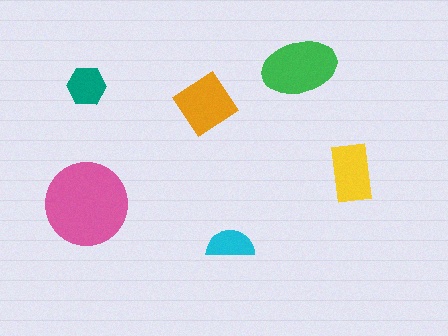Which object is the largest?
The pink circle.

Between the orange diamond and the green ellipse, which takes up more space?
The green ellipse.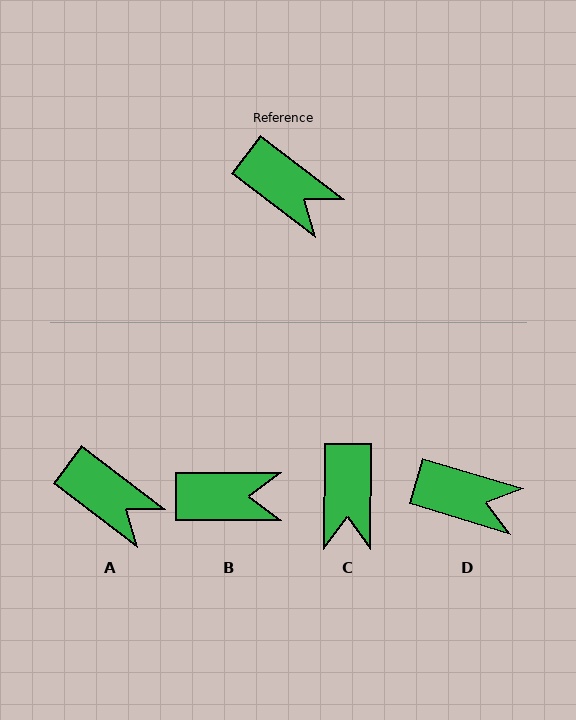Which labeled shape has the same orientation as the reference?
A.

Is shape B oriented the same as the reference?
No, it is off by about 37 degrees.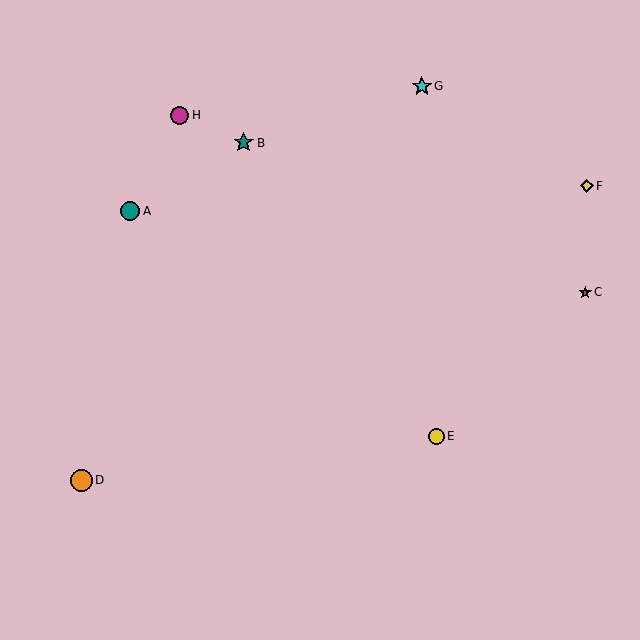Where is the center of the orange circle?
The center of the orange circle is at (81, 480).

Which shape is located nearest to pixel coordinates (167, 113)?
The magenta circle (labeled H) at (180, 115) is nearest to that location.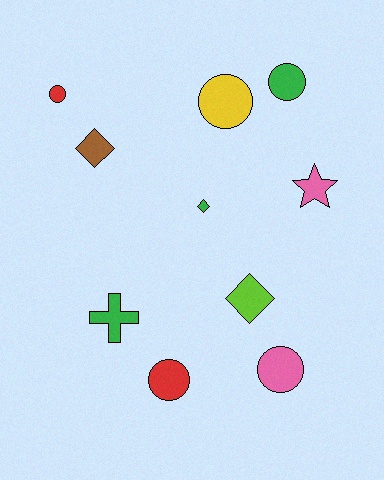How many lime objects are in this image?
There is 1 lime object.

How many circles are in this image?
There are 5 circles.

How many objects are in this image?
There are 10 objects.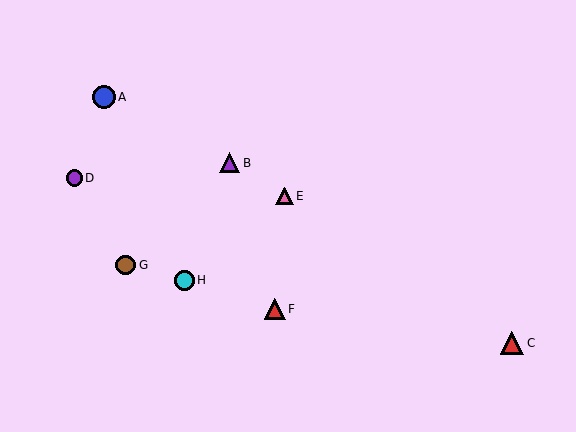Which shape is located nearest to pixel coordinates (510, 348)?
The red triangle (labeled C) at (512, 343) is nearest to that location.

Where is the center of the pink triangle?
The center of the pink triangle is at (285, 196).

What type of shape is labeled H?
Shape H is a cyan circle.